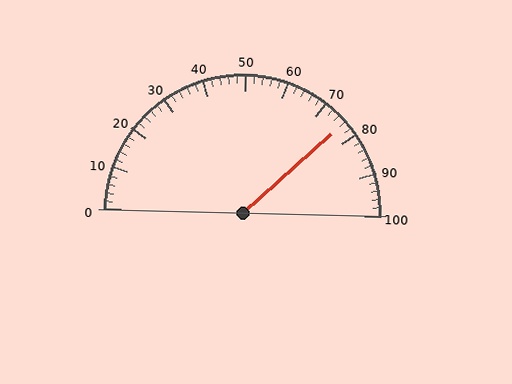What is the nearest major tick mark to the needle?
The nearest major tick mark is 80.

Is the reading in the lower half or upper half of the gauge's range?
The reading is in the upper half of the range (0 to 100).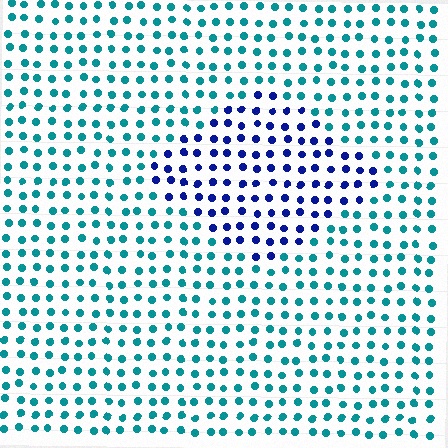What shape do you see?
I see a diamond.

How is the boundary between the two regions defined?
The boundary is defined purely by a slight shift in hue (about 53 degrees). Spacing, size, and orientation are identical on both sides.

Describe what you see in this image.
The image is filled with small teal elements in a uniform arrangement. A diamond-shaped region is visible where the elements are tinted to a slightly different hue, forming a subtle color boundary.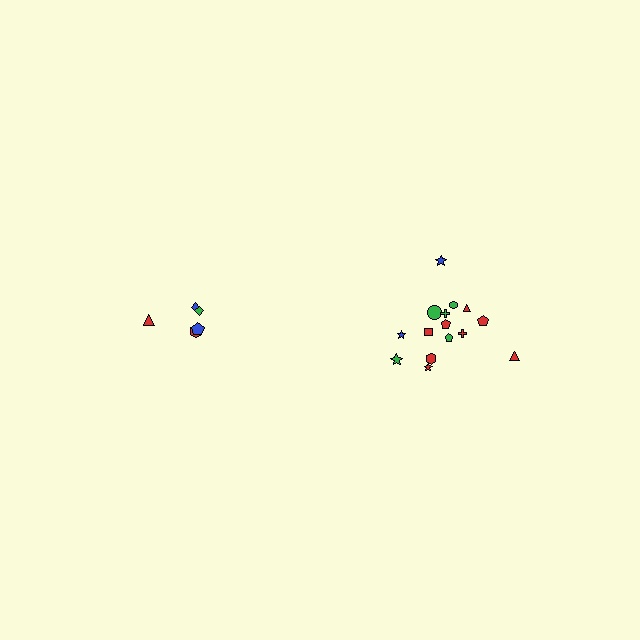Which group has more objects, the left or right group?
The right group.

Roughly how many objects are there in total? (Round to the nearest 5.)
Roughly 20 objects in total.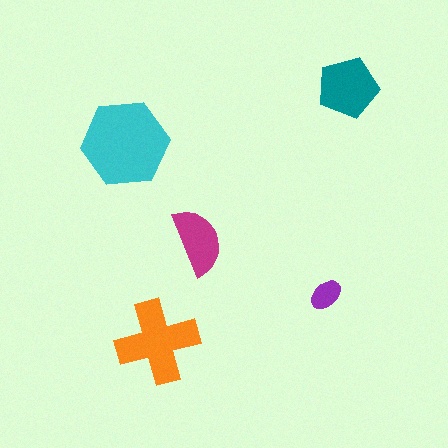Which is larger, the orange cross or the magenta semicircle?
The orange cross.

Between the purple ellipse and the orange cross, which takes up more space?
The orange cross.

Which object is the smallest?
The purple ellipse.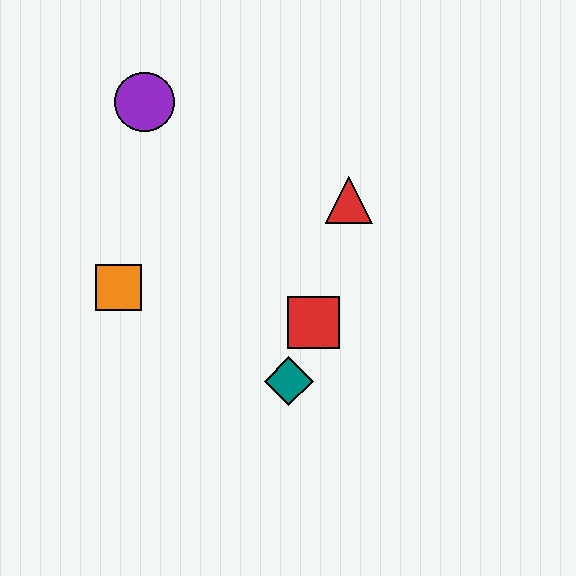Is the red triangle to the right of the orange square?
Yes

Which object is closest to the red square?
The teal diamond is closest to the red square.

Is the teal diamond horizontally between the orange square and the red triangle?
Yes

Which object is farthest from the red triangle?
The orange square is farthest from the red triangle.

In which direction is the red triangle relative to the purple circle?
The red triangle is to the right of the purple circle.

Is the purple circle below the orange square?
No